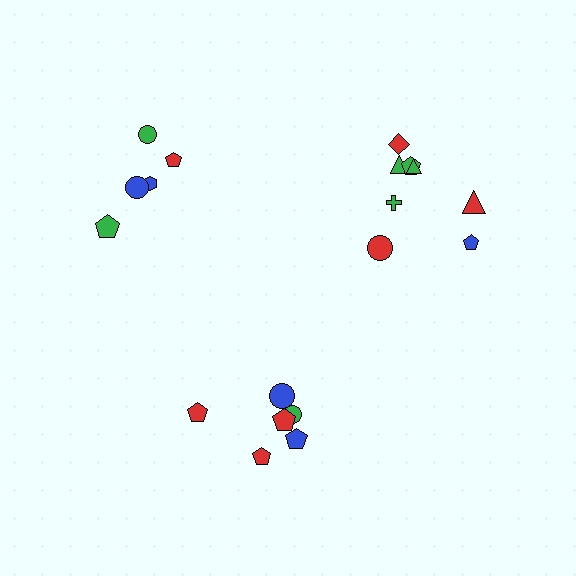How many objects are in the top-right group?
There are 8 objects.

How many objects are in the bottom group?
There are 6 objects.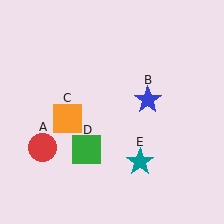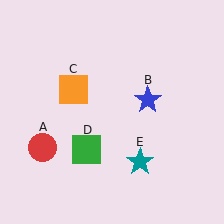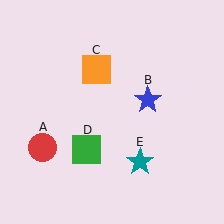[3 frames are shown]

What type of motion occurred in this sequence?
The orange square (object C) rotated clockwise around the center of the scene.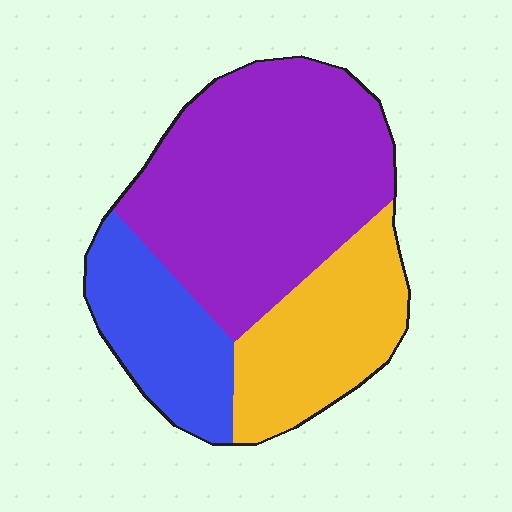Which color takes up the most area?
Purple, at roughly 55%.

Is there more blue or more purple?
Purple.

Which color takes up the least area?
Blue, at roughly 20%.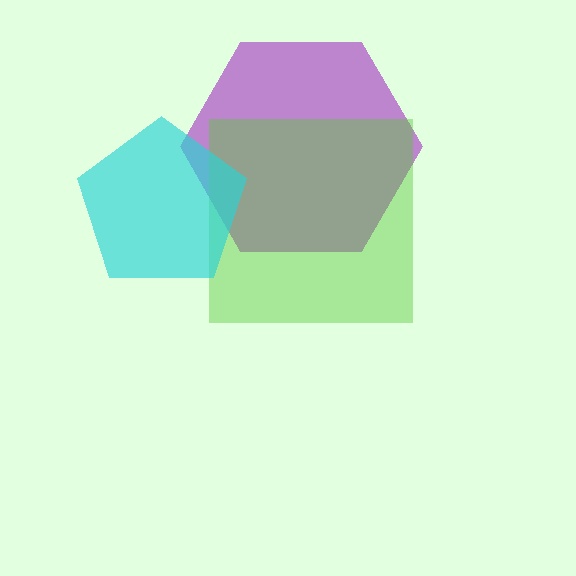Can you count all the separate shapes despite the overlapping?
Yes, there are 3 separate shapes.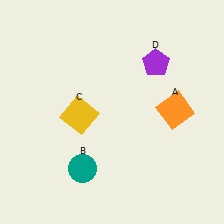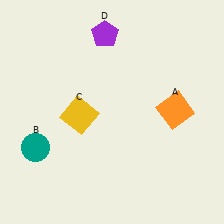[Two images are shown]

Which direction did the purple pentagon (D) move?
The purple pentagon (D) moved left.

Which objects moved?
The objects that moved are: the teal circle (B), the purple pentagon (D).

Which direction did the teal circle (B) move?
The teal circle (B) moved left.